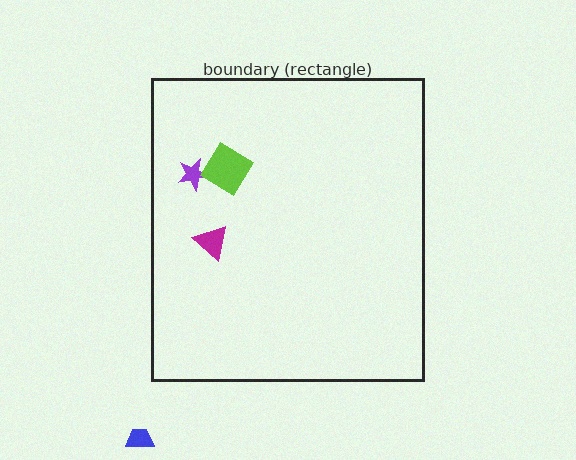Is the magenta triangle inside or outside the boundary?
Inside.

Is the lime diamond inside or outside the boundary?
Inside.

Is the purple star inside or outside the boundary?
Inside.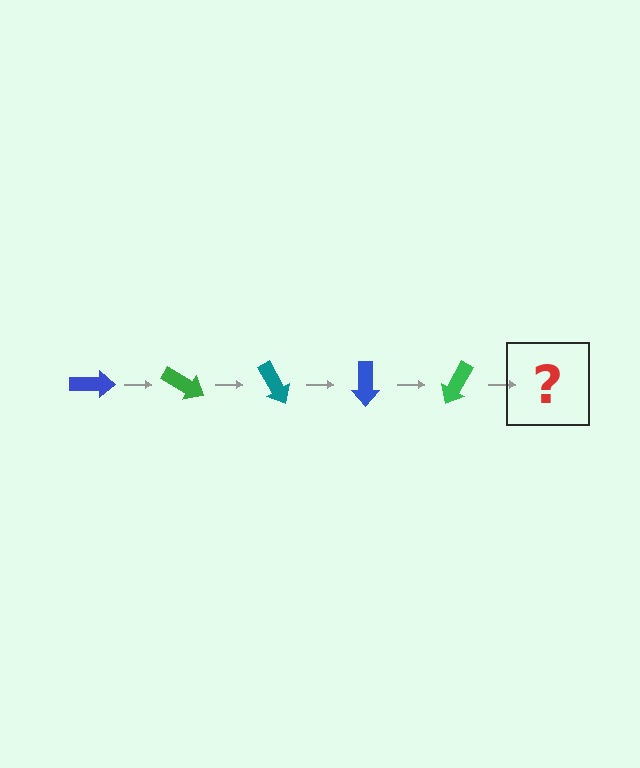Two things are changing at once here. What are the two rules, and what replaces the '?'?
The two rules are that it rotates 30 degrees each step and the color cycles through blue, green, and teal. The '?' should be a teal arrow, rotated 150 degrees from the start.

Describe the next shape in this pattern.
It should be a teal arrow, rotated 150 degrees from the start.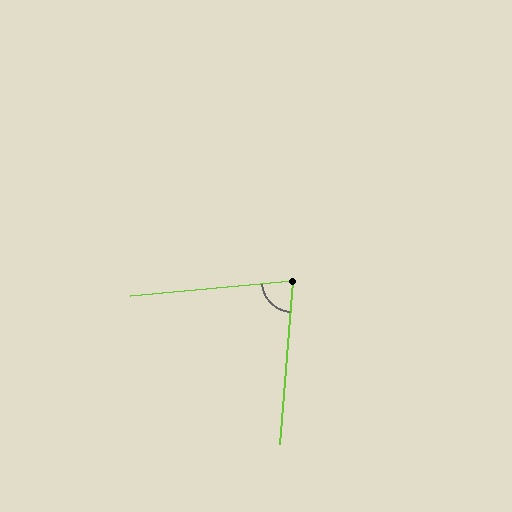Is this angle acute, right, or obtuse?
It is acute.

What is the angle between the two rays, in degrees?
Approximately 80 degrees.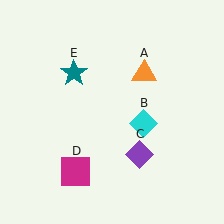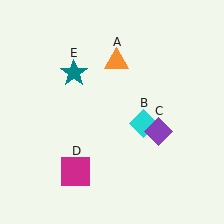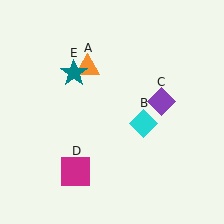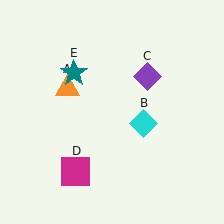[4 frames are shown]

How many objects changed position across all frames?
2 objects changed position: orange triangle (object A), purple diamond (object C).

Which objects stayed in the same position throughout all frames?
Cyan diamond (object B) and magenta square (object D) and teal star (object E) remained stationary.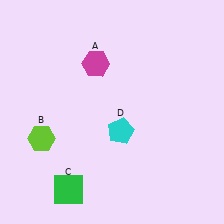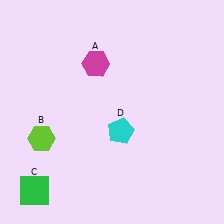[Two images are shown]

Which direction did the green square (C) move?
The green square (C) moved left.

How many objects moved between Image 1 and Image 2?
1 object moved between the two images.